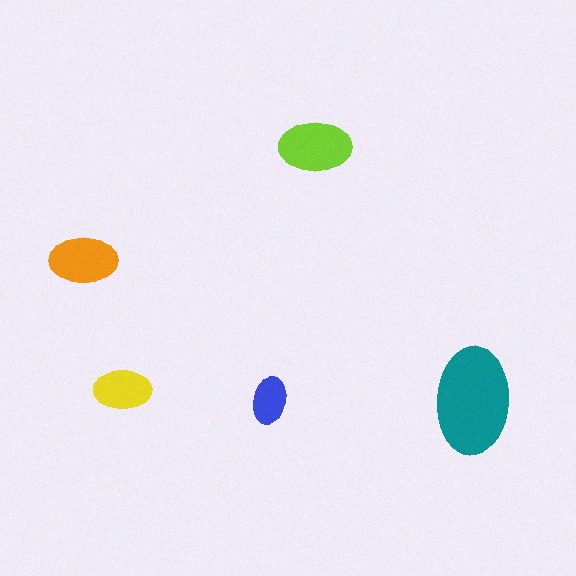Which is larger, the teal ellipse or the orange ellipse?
The teal one.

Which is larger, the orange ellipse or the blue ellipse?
The orange one.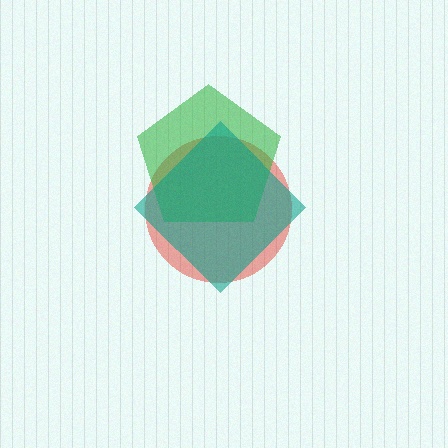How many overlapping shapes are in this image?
There are 3 overlapping shapes in the image.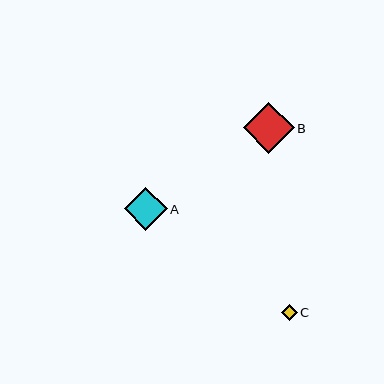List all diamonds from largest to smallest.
From largest to smallest: B, A, C.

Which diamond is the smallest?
Diamond C is the smallest with a size of approximately 16 pixels.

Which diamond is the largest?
Diamond B is the largest with a size of approximately 51 pixels.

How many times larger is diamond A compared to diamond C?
Diamond A is approximately 2.7 times the size of diamond C.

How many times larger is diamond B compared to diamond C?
Diamond B is approximately 3.2 times the size of diamond C.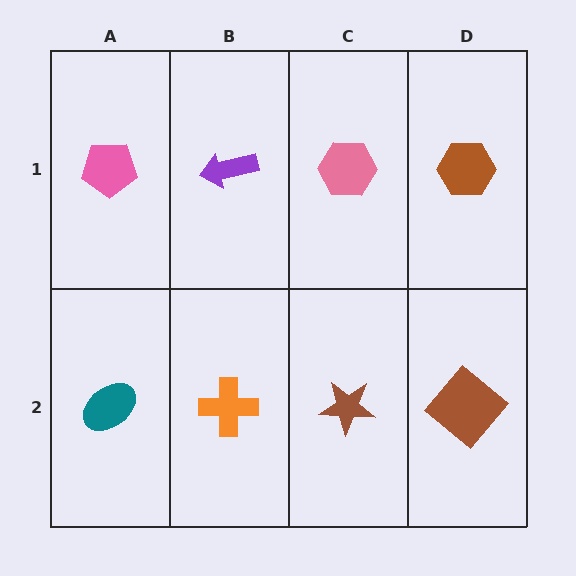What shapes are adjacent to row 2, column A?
A pink pentagon (row 1, column A), an orange cross (row 2, column B).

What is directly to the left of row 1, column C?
A purple arrow.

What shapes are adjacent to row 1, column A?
A teal ellipse (row 2, column A), a purple arrow (row 1, column B).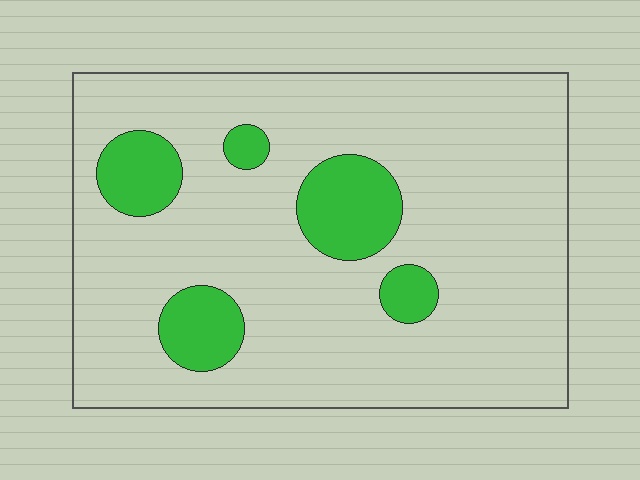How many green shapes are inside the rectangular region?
5.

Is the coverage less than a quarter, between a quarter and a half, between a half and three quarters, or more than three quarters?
Less than a quarter.